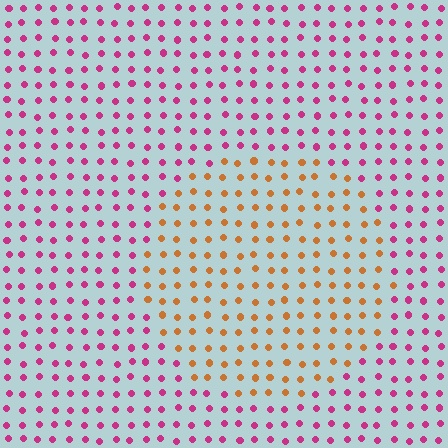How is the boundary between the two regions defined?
The boundary is defined purely by a slight shift in hue (about 61 degrees). Spacing, size, and orientation are identical on both sides.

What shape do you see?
I see a circle.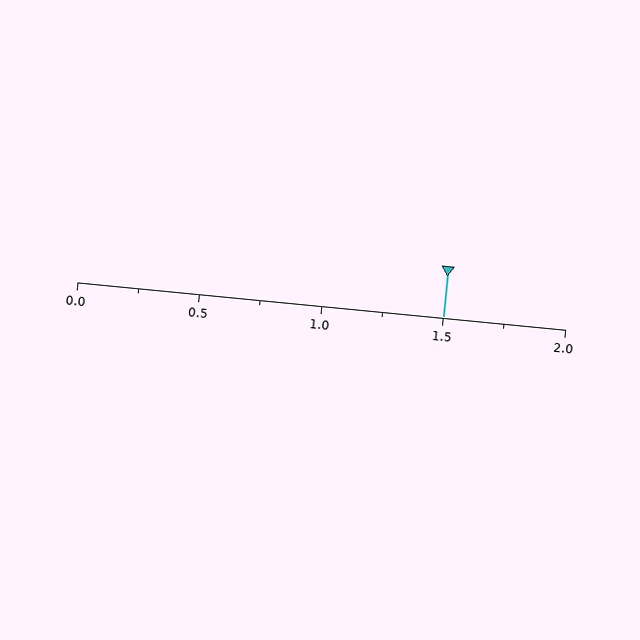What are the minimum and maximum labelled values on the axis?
The axis runs from 0.0 to 2.0.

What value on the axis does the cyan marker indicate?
The marker indicates approximately 1.5.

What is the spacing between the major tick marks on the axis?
The major ticks are spaced 0.5 apart.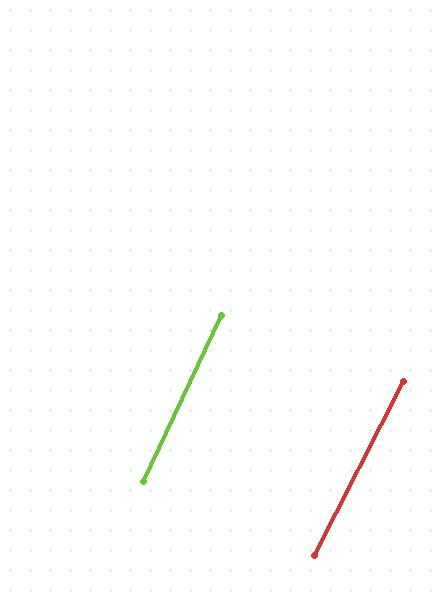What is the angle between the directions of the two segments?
Approximately 2 degrees.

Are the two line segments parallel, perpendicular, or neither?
Parallel — their directions differ by only 1.9°.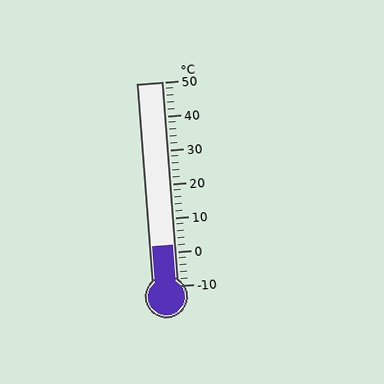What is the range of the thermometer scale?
The thermometer scale ranges from -10°C to 50°C.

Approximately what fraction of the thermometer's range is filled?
The thermometer is filled to approximately 20% of its range.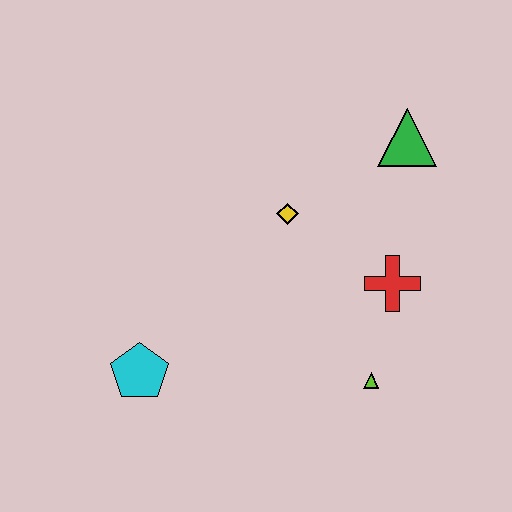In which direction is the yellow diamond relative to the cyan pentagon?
The yellow diamond is above the cyan pentagon.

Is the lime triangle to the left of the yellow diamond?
No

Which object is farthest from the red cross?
The cyan pentagon is farthest from the red cross.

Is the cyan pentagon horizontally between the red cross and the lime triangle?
No